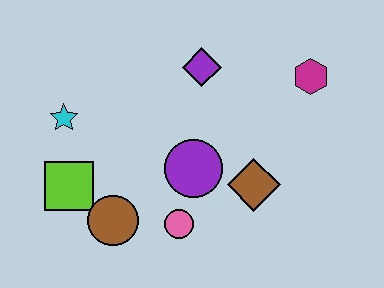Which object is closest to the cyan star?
The lime square is closest to the cyan star.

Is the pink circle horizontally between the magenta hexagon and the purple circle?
No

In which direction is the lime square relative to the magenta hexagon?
The lime square is to the left of the magenta hexagon.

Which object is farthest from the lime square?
The magenta hexagon is farthest from the lime square.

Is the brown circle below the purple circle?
Yes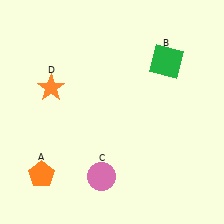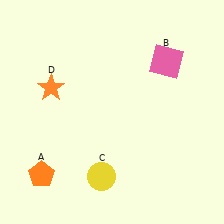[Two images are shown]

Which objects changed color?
B changed from green to pink. C changed from pink to yellow.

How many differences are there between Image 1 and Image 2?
There are 2 differences between the two images.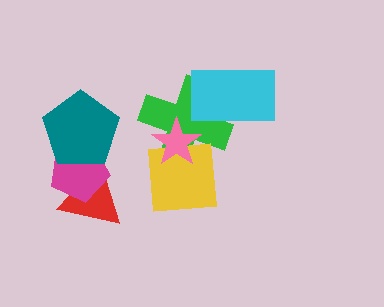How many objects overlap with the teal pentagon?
2 objects overlap with the teal pentagon.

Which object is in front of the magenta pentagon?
The teal pentagon is in front of the magenta pentagon.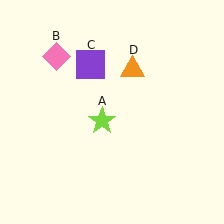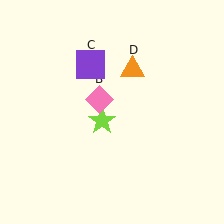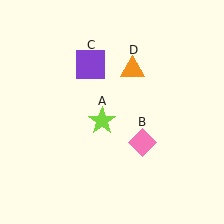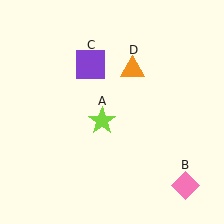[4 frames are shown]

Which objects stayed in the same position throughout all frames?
Lime star (object A) and purple square (object C) and orange triangle (object D) remained stationary.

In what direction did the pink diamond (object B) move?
The pink diamond (object B) moved down and to the right.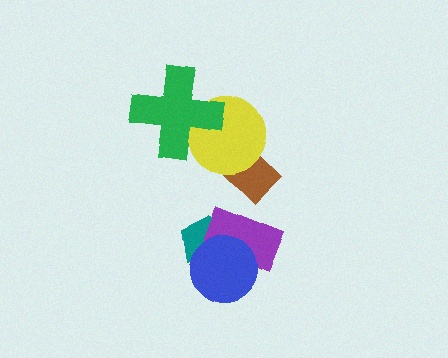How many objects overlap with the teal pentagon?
2 objects overlap with the teal pentagon.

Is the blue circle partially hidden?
No, no other shape covers it.